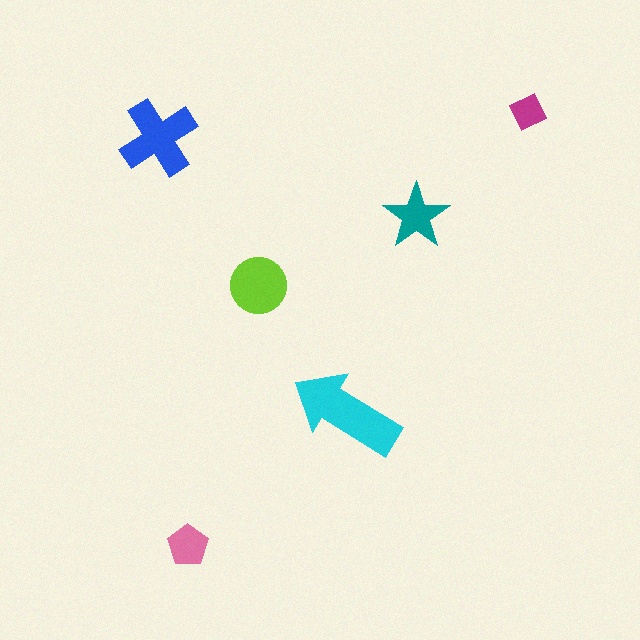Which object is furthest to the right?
The magenta diamond is rightmost.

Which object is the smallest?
The magenta diamond.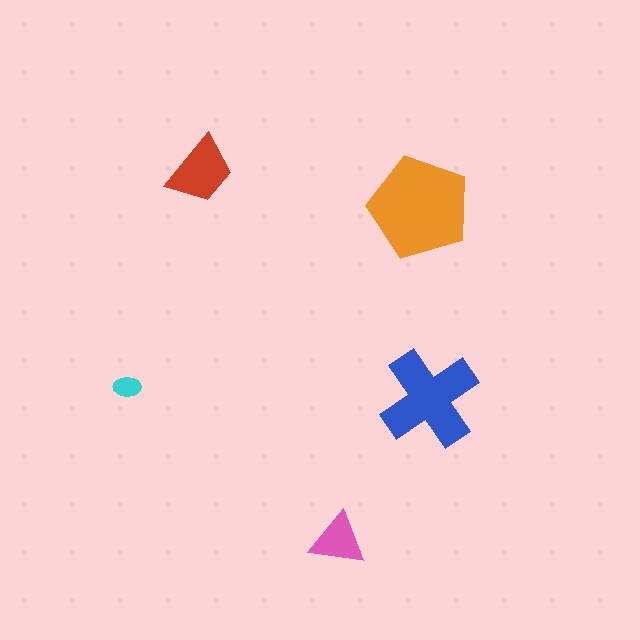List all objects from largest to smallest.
The orange pentagon, the blue cross, the red trapezoid, the pink triangle, the cyan ellipse.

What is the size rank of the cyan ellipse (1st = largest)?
5th.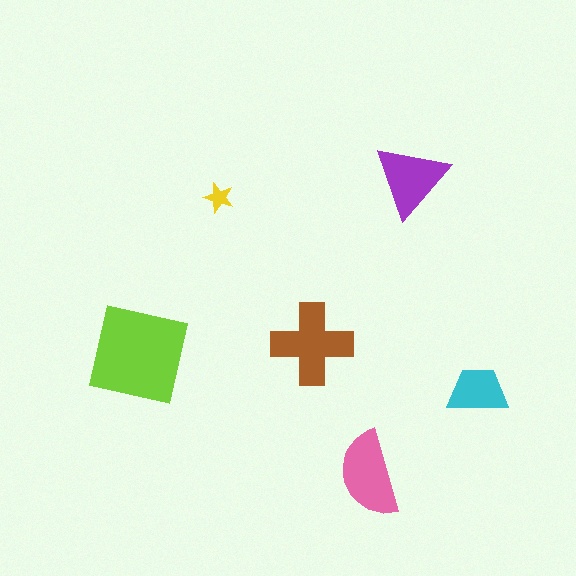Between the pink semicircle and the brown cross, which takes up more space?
The brown cross.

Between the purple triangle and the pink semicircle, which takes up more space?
The pink semicircle.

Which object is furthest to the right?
The cyan trapezoid is rightmost.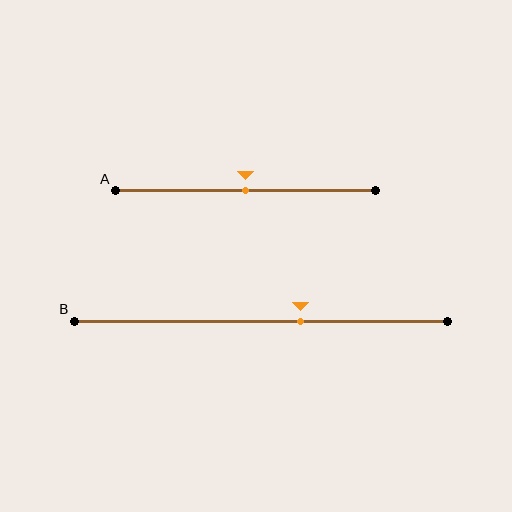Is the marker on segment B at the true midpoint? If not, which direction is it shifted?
No, the marker on segment B is shifted to the right by about 11% of the segment length.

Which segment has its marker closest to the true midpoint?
Segment A has its marker closest to the true midpoint.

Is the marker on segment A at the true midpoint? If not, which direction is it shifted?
Yes, the marker on segment A is at the true midpoint.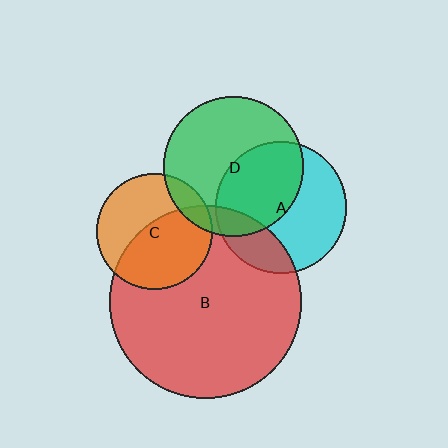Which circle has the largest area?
Circle B (red).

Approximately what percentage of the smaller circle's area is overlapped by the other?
Approximately 10%.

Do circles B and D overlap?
Yes.